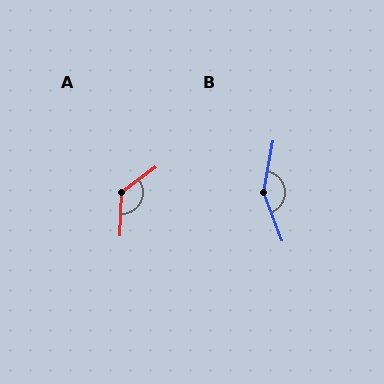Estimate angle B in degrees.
Approximately 148 degrees.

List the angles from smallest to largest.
A (130°), B (148°).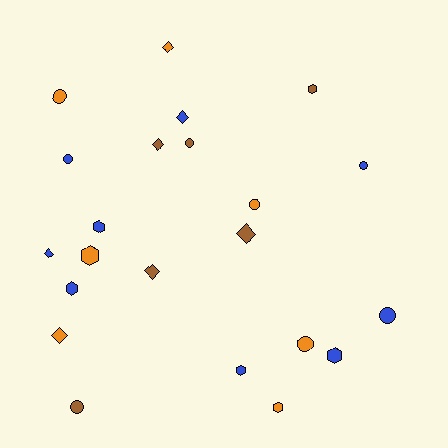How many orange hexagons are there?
There are 2 orange hexagons.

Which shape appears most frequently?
Circle, with 8 objects.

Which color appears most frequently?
Blue, with 9 objects.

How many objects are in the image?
There are 22 objects.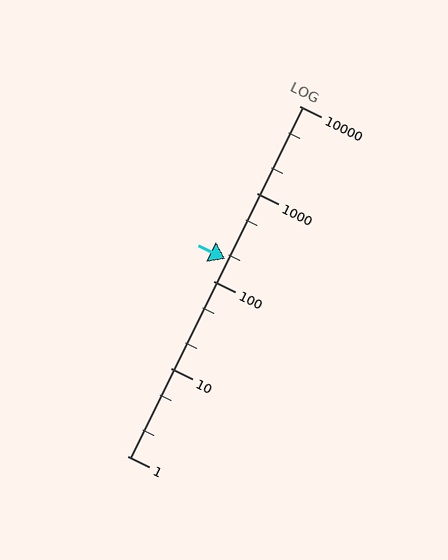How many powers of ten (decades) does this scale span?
The scale spans 4 decades, from 1 to 10000.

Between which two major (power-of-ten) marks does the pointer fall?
The pointer is between 100 and 1000.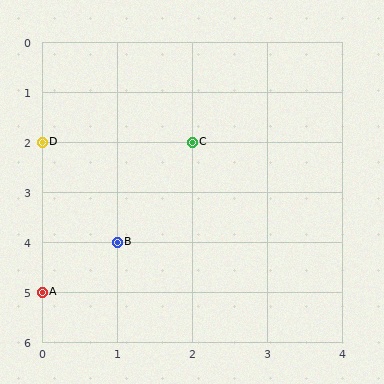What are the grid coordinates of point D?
Point D is at grid coordinates (0, 2).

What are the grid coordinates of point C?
Point C is at grid coordinates (2, 2).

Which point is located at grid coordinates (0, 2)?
Point D is at (0, 2).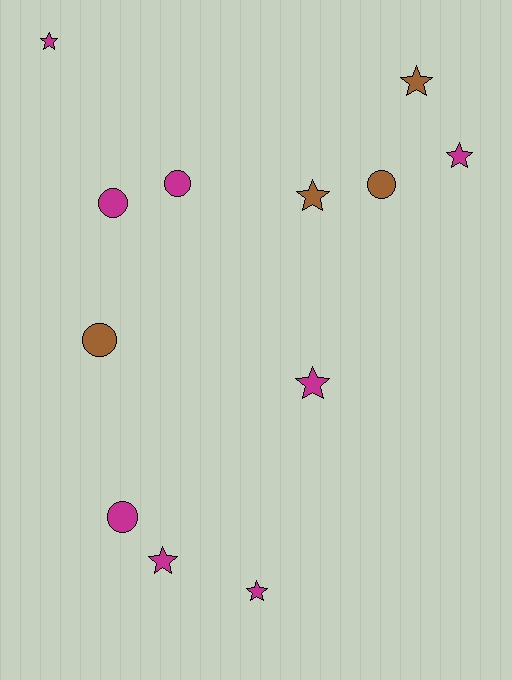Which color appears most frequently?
Magenta, with 8 objects.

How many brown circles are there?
There are 2 brown circles.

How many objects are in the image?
There are 12 objects.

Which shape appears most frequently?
Star, with 7 objects.